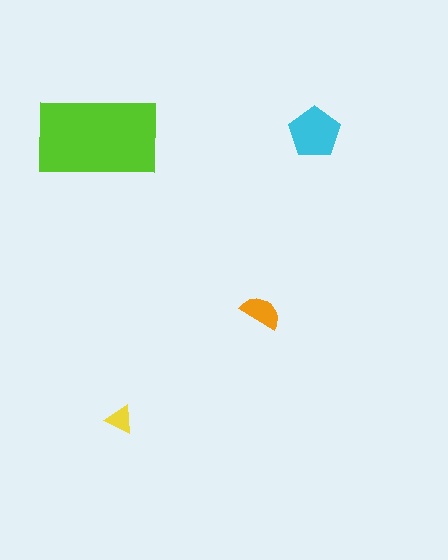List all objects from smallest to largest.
The yellow triangle, the orange semicircle, the cyan pentagon, the lime rectangle.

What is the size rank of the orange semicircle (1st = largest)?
3rd.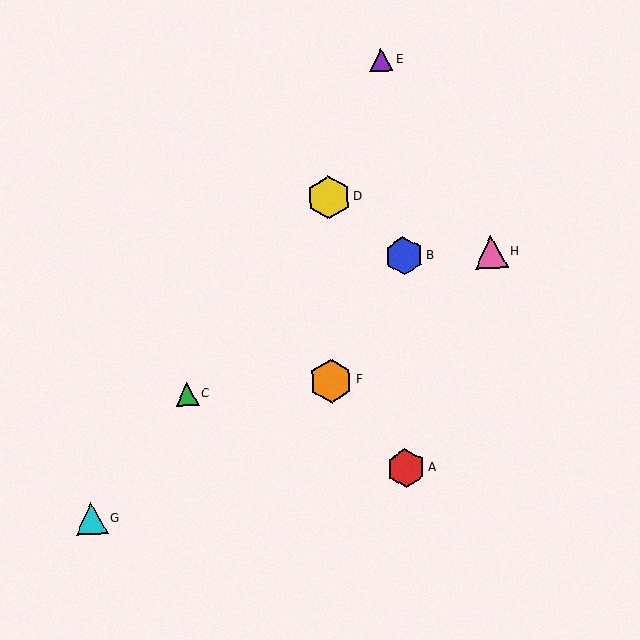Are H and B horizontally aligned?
Yes, both are at y≈252.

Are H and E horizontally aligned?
No, H is at y≈252 and E is at y≈60.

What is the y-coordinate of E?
Object E is at y≈60.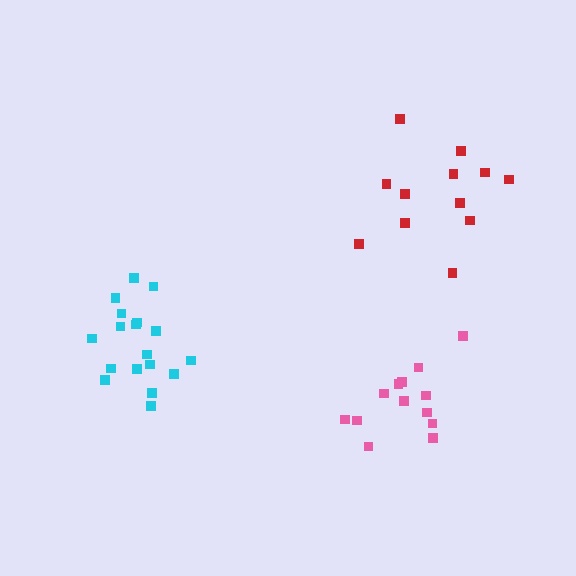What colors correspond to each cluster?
The clusters are colored: cyan, red, pink.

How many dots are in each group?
Group 1: 18 dots, Group 2: 12 dots, Group 3: 13 dots (43 total).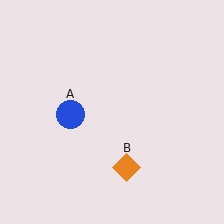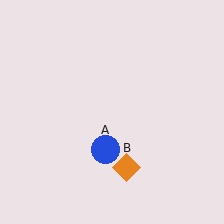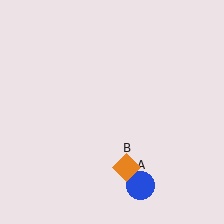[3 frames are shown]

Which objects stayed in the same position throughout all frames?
Orange diamond (object B) remained stationary.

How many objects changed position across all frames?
1 object changed position: blue circle (object A).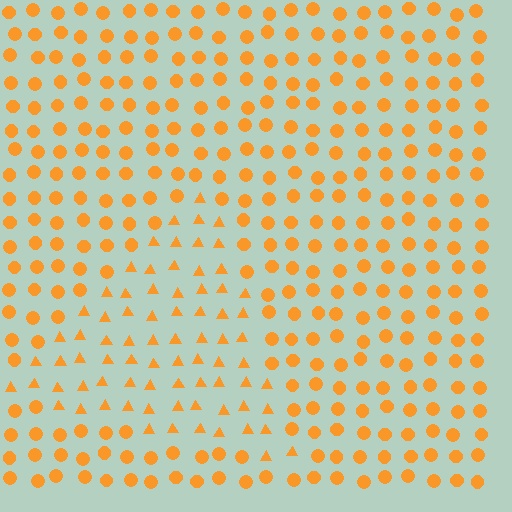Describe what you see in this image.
The image is filled with small orange elements arranged in a uniform grid. A triangle-shaped region contains triangles, while the surrounding area contains circles. The boundary is defined purely by the change in element shape.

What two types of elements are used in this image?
The image uses triangles inside the triangle region and circles outside it.